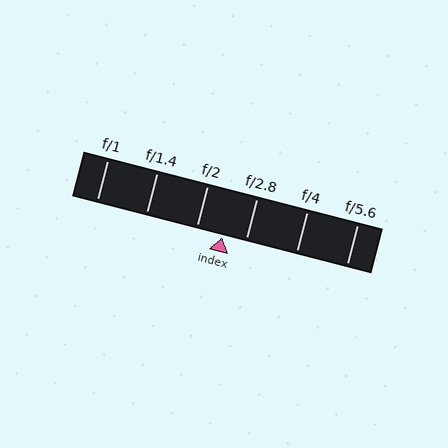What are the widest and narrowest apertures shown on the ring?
The widest aperture shown is f/1 and the narrowest is f/5.6.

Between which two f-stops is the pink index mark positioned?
The index mark is between f/2 and f/2.8.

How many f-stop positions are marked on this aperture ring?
There are 6 f-stop positions marked.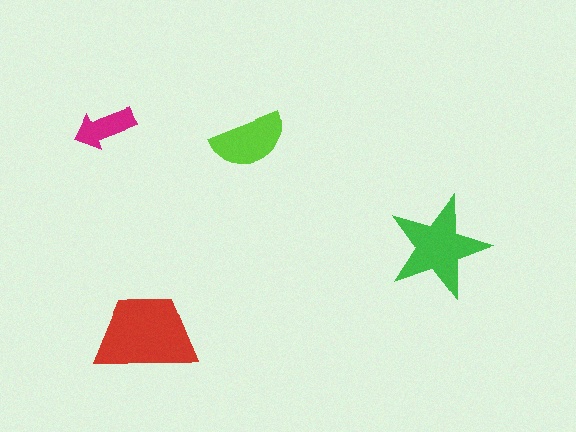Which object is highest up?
The magenta arrow is topmost.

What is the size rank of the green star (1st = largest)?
2nd.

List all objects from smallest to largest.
The magenta arrow, the lime semicircle, the green star, the red trapezoid.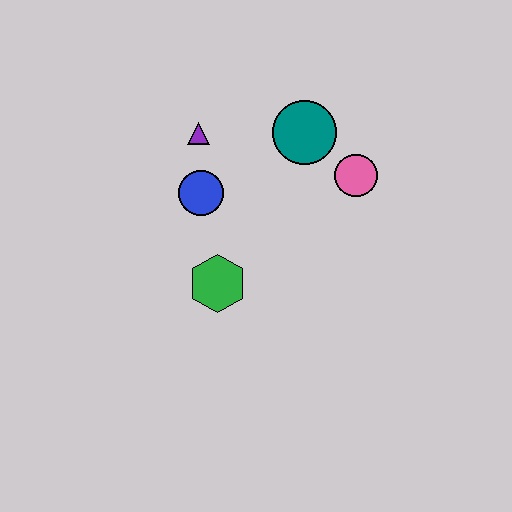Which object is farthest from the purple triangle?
The pink circle is farthest from the purple triangle.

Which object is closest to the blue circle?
The purple triangle is closest to the blue circle.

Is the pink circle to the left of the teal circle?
No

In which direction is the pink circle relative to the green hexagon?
The pink circle is to the right of the green hexagon.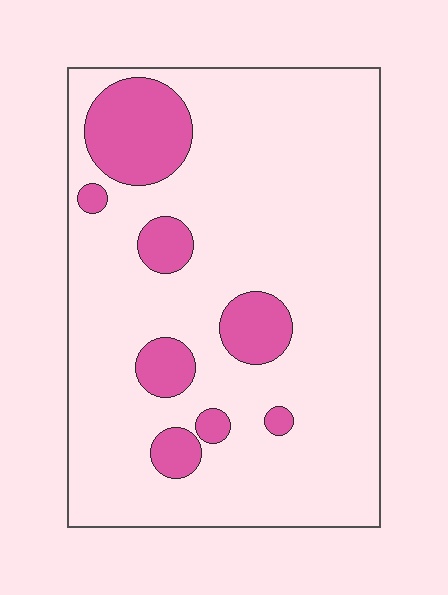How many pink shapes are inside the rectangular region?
8.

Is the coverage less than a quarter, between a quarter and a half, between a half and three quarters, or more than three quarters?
Less than a quarter.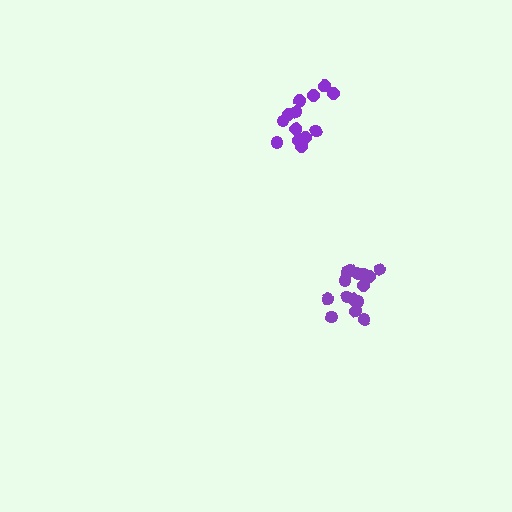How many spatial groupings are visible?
There are 2 spatial groupings.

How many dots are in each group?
Group 1: 16 dots, Group 2: 13 dots (29 total).